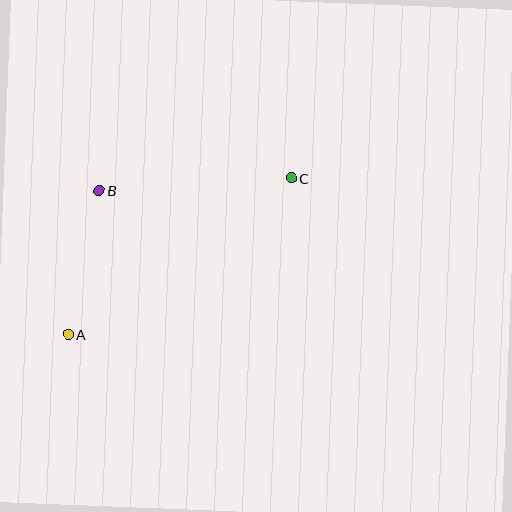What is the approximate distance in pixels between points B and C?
The distance between B and C is approximately 192 pixels.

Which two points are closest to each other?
Points A and B are closest to each other.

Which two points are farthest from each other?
Points A and C are farthest from each other.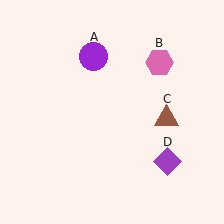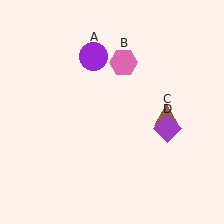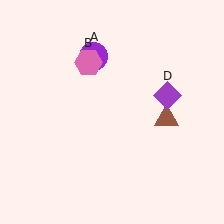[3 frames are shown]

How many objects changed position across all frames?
2 objects changed position: pink hexagon (object B), purple diamond (object D).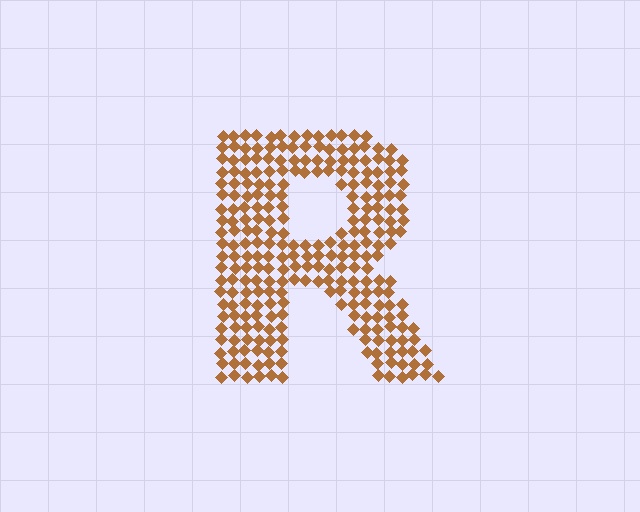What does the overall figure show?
The overall figure shows the letter R.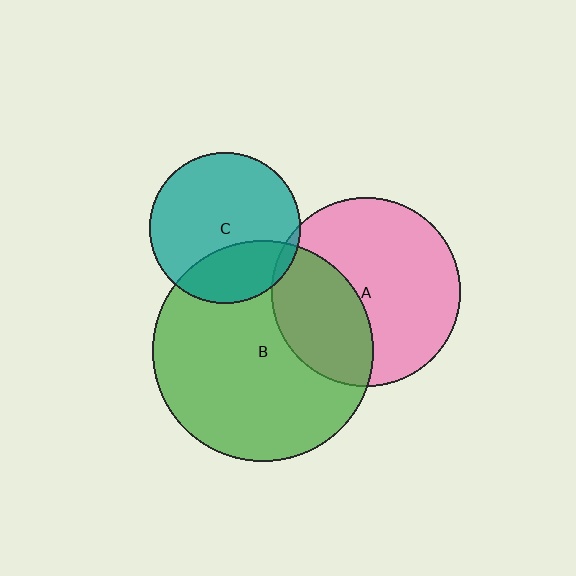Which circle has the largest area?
Circle B (green).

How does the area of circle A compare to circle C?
Approximately 1.6 times.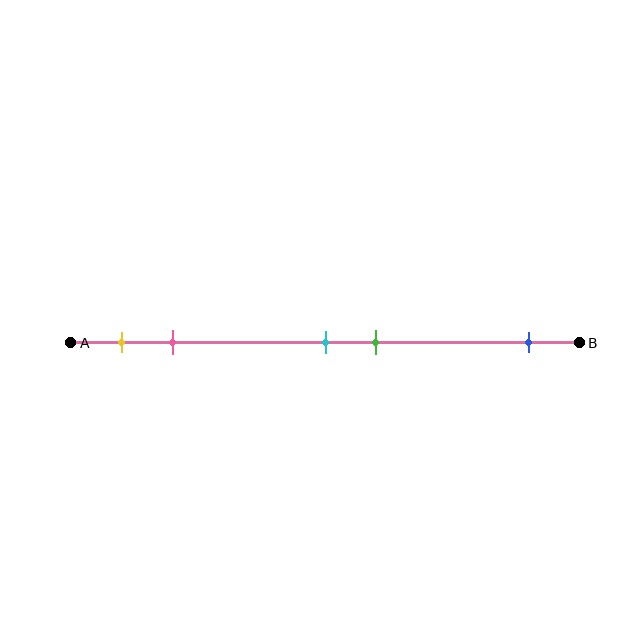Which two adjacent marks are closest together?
The cyan and green marks are the closest adjacent pair.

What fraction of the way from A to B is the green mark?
The green mark is approximately 60% (0.6) of the way from A to B.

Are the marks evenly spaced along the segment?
No, the marks are not evenly spaced.